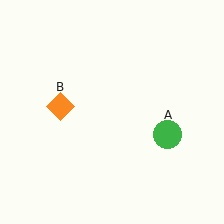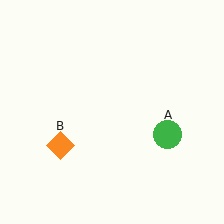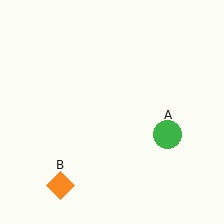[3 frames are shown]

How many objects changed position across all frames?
1 object changed position: orange diamond (object B).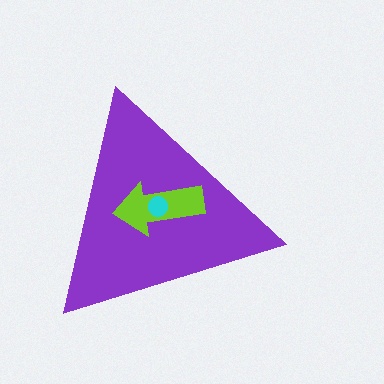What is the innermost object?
The cyan circle.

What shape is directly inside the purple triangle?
The lime arrow.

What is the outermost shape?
The purple triangle.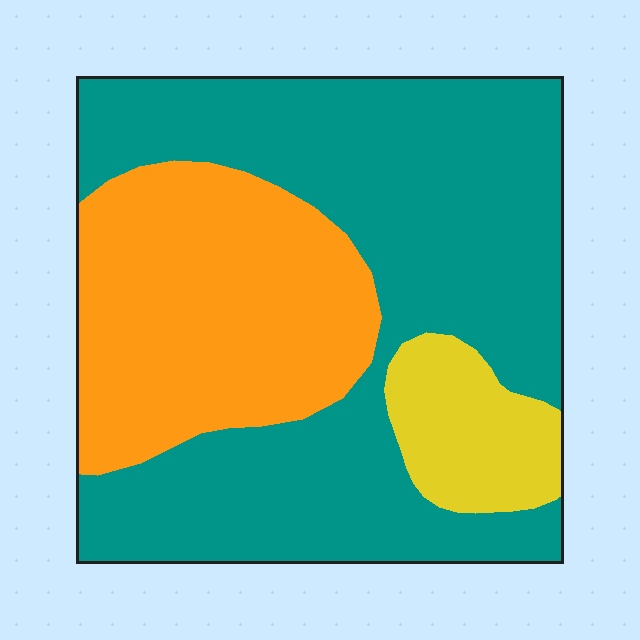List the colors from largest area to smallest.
From largest to smallest: teal, orange, yellow.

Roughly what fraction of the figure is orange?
Orange takes up about one third (1/3) of the figure.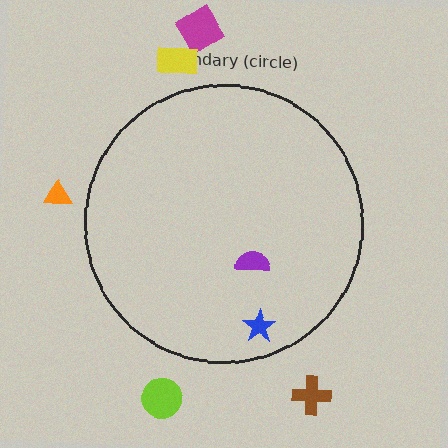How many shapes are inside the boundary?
2 inside, 5 outside.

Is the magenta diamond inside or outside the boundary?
Outside.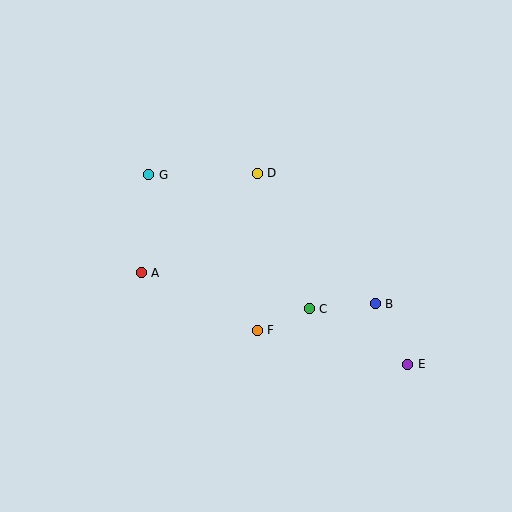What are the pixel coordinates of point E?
Point E is at (408, 364).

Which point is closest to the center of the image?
Point F at (257, 330) is closest to the center.